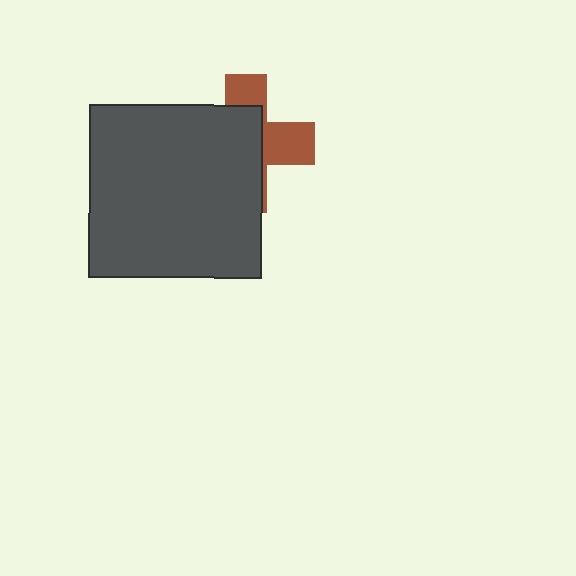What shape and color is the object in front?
The object in front is a dark gray square.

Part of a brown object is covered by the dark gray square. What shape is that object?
It is a cross.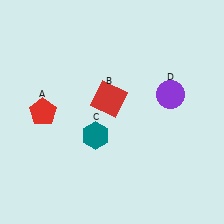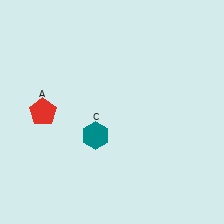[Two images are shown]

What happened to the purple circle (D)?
The purple circle (D) was removed in Image 2. It was in the top-right area of Image 1.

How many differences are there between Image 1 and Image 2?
There are 2 differences between the two images.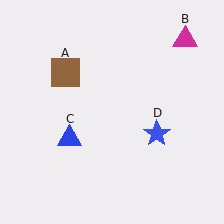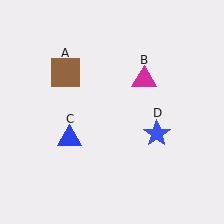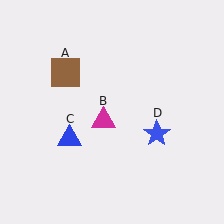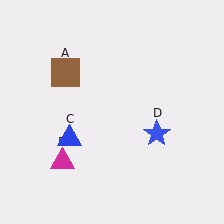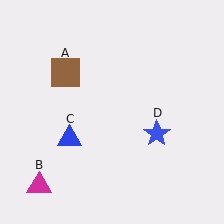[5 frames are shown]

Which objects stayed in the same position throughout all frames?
Brown square (object A) and blue triangle (object C) and blue star (object D) remained stationary.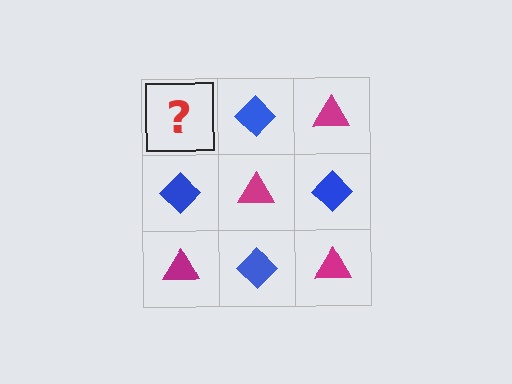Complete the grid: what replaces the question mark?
The question mark should be replaced with a magenta triangle.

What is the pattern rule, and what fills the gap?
The rule is that it alternates magenta triangle and blue diamond in a checkerboard pattern. The gap should be filled with a magenta triangle.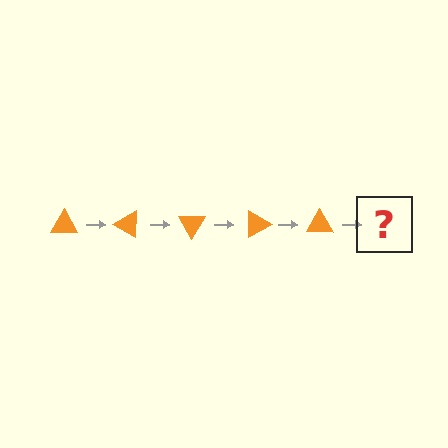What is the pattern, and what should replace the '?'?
The pattern is that the triangle rotates 30 degrees each step. The '?' should be an orange triangle rotated 150 degrees.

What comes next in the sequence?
The next element should be an orange triangle rotated 150 degrees.